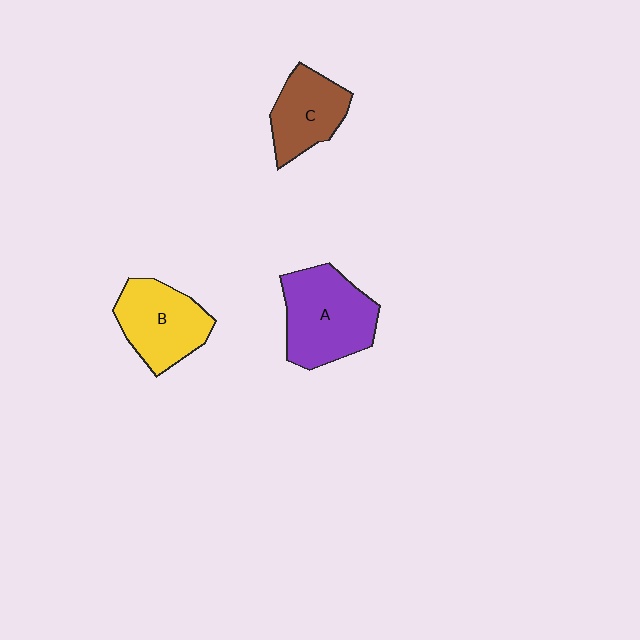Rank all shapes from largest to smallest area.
From largest to smallest: A (purple), B (yellow), C (brown).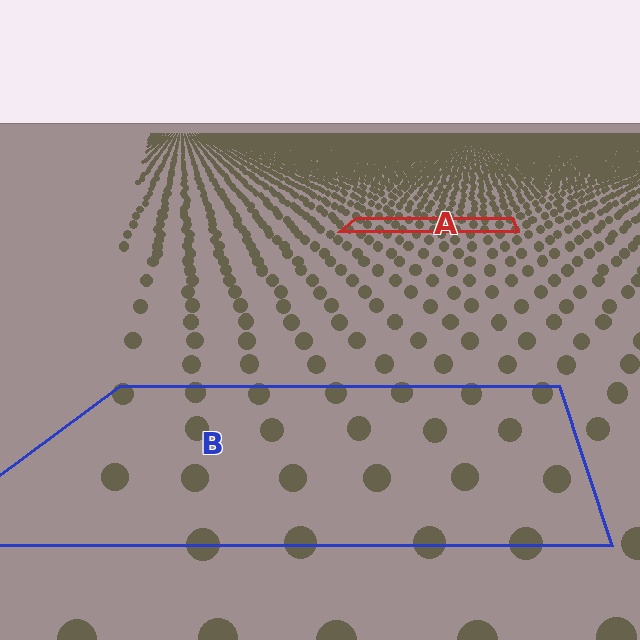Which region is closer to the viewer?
Region B is closer. The texture elements there are larger and more spread out.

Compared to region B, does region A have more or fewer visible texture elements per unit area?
Region A has more texture elements per unit area — they are packed more densely because it is farther away.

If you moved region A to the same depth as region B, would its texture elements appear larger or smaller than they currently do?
They would appear larger. At a closer depth, the same texture elements are projected at a bigger on-screen size.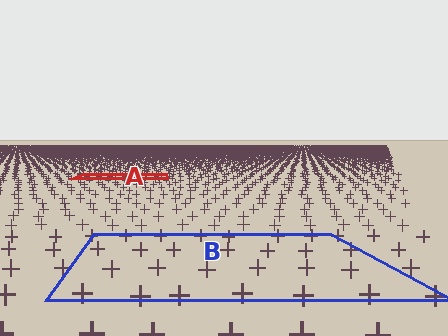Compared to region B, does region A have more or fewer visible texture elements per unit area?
Region A has more texture elements per unit area — they are packed more densely because it is farther away.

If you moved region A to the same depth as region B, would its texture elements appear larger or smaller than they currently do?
They would appear larger. At a closer depth, the same texture elements are projected at a bigger on-screen size.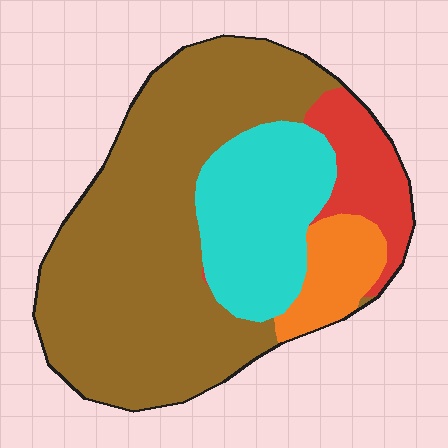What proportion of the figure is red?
Red covers around 10% of the figure.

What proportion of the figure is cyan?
Cyan covers 21% of the figure.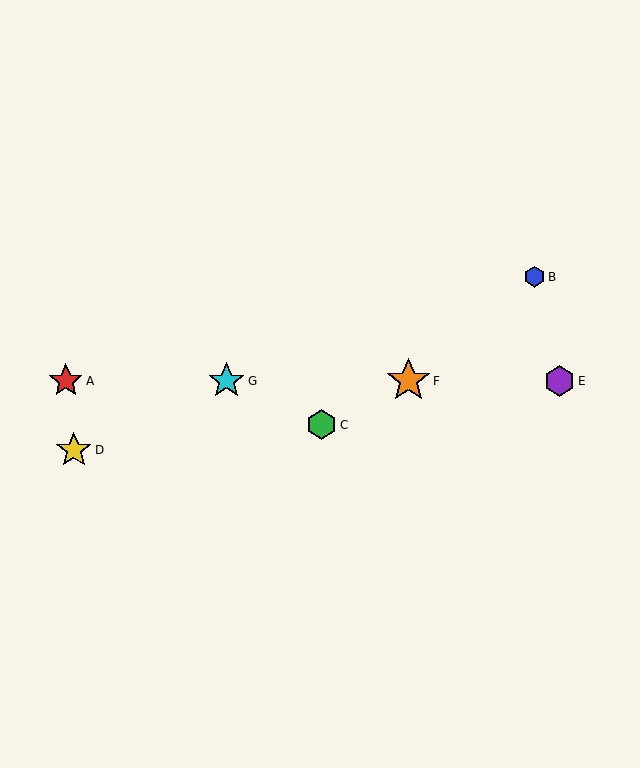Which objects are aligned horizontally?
Objects A, E, F, G are aligned horizontally.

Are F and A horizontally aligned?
Yes, both are at y≈381.